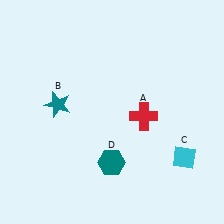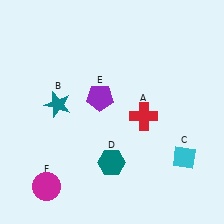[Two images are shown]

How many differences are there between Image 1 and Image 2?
There are 2 differences between the two images.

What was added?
A purple pentagon (E), a magenta circle (F) were added in Image 2.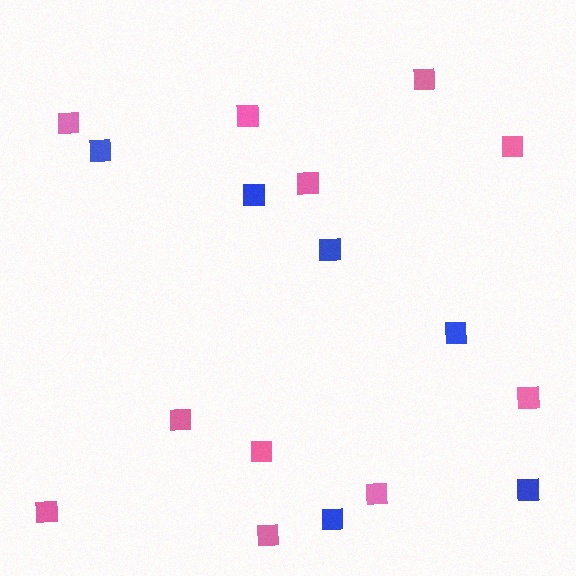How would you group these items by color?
There are 2 groups: one group of blue squares (6) and one group of pink squares (11).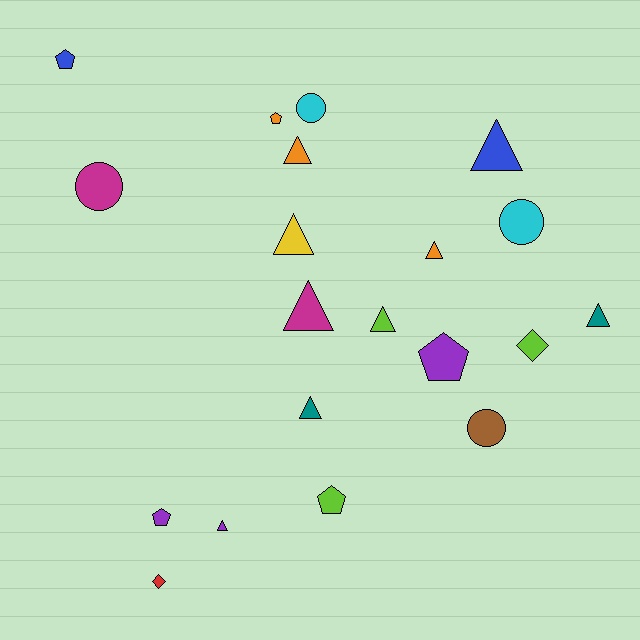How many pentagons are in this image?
There are 5 pentagons.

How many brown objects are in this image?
There is 1 brown object.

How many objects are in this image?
There are 20 objects.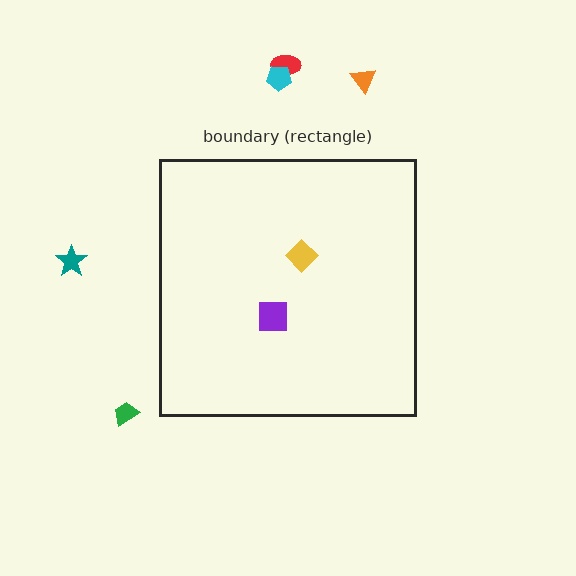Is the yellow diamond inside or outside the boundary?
Inside.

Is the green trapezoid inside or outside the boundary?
Outside.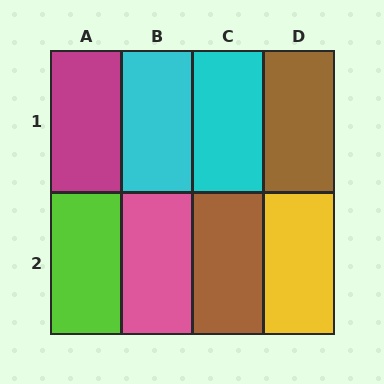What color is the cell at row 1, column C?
Cyan.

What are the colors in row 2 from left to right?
Lime, pink, brown, yellow.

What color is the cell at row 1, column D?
Brown.